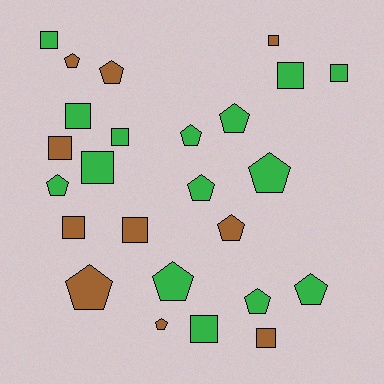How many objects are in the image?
There are 25 objects.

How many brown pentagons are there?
There are 5 brown pentagons.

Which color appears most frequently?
Green, with 15 objects.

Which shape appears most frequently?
Pentagon, with 13 objects.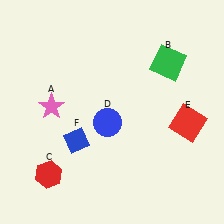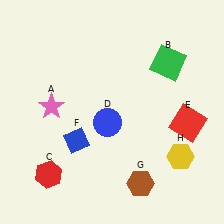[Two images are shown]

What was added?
A brown hexagon (G), a yellow hexagon (H) were added in Image 2.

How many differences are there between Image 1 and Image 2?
There are 2 differences between the two images.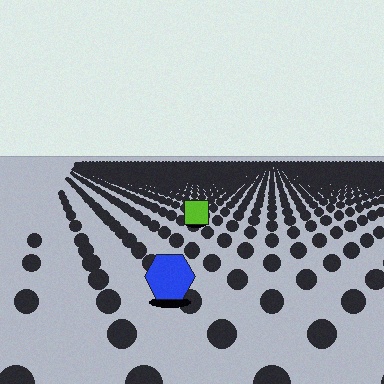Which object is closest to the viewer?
The blue hexagon is closest. The texture marks near it are larger and more spread out.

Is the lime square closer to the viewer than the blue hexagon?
No. The blue hexagon is closer — you can tell from the texture gradient: the ground texture is coarser near it.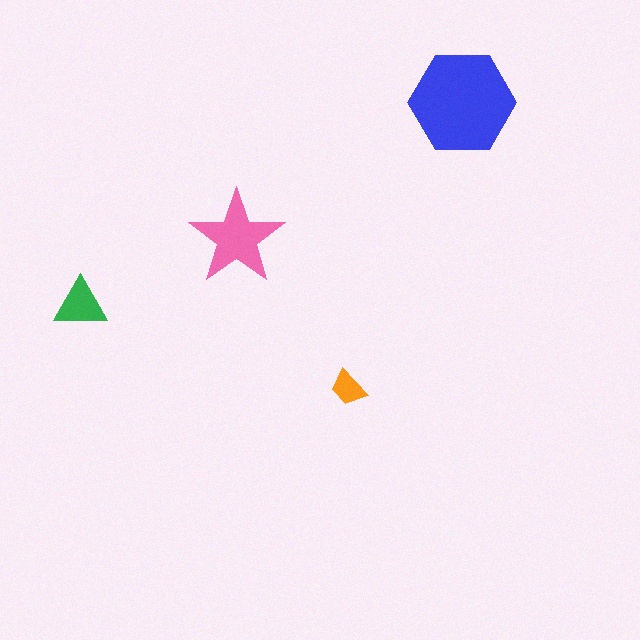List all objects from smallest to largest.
The orange trapezoid, the green triangle, the pink star, the blue hexagon.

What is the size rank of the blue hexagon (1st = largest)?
1st.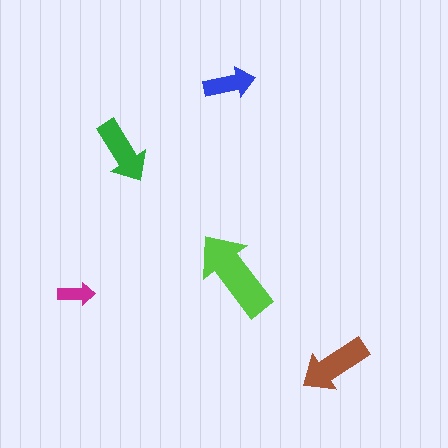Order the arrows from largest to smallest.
the lime one, the brown one, the green one, the blue one, the magenta one.